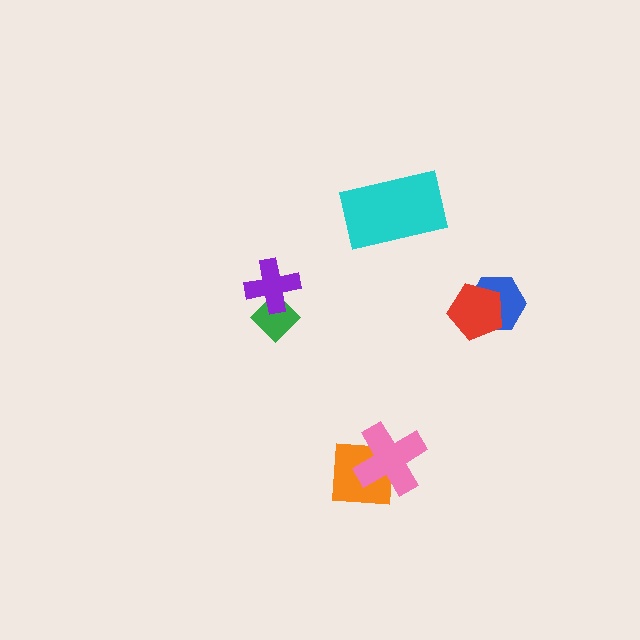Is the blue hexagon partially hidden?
Yes, it is partially covered by another shape.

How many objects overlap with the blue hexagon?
1 object overlaps with the blue hexagon.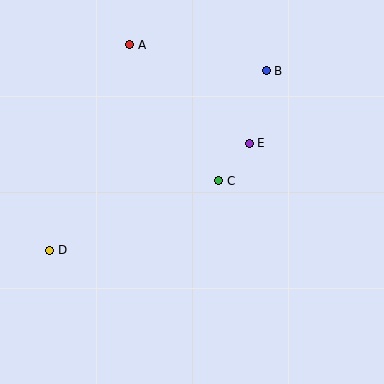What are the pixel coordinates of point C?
Point C is at (219, 181).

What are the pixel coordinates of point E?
Point E is at (249, 143).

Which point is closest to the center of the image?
Point C at (219, 181) is closest to the center.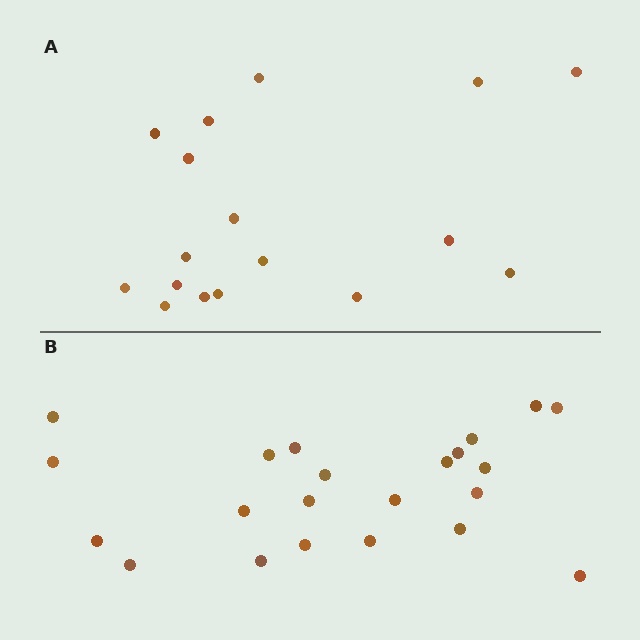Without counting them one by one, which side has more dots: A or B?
Region B (the bottom region) has more dots.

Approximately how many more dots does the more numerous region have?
Region B has about 5 more dots than region A.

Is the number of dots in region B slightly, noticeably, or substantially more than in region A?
Region B has noticeably more, but not dramatically so. The ratio is roughly 1.3 to 1.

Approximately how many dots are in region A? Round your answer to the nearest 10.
About 20 dots. (The exact count is 17, which rounds to 20.)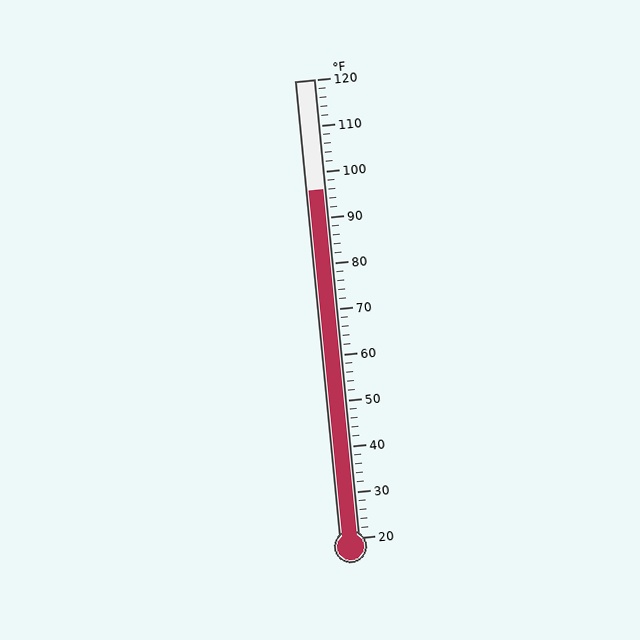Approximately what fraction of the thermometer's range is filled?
The thermometer is filled to approximately 75% of its range.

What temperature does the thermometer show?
The thermometer shows approximately 96°F.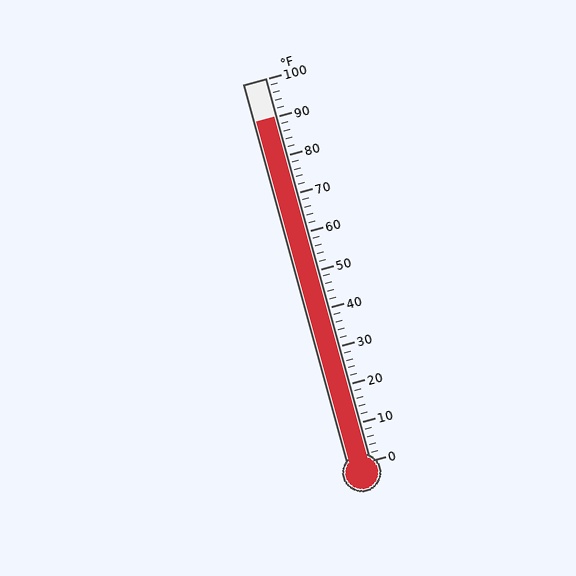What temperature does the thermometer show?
The thermometer shows approximately 90°F.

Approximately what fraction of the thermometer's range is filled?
The thermometer is filled to approximately 90% of its range.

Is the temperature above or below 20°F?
The temperature is above 20°F.